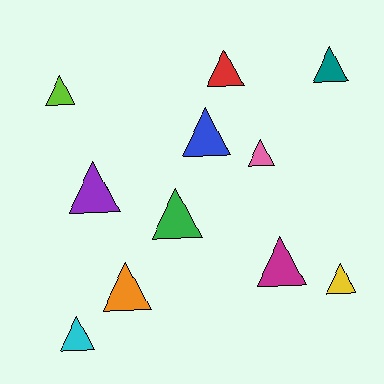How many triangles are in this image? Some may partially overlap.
There are 11 triangles.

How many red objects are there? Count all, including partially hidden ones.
There is 1 red object.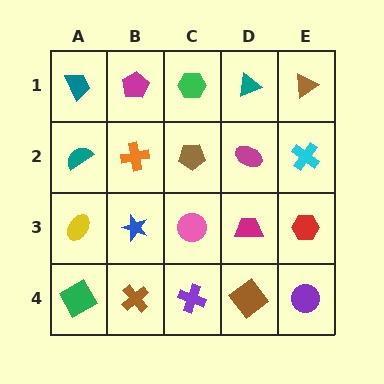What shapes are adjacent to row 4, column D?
A magenta trapezoid (row 3, column D), a purple cross (row 4, column C), a purple circle (row 4, column E).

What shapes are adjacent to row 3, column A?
A teal semicircle (row 2, column A), a green square (row 4, column A), a blue star (row 3, column B).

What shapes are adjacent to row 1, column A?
A teal semicircle (row 2, column A), a magenta pentagon (row 1, column B).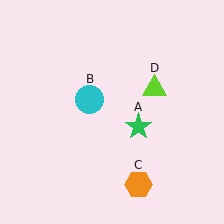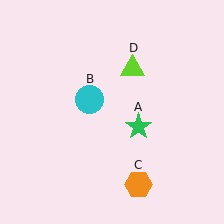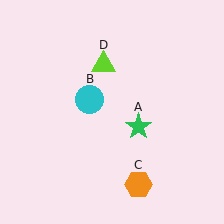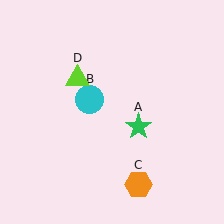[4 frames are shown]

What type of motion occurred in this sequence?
The lime triangle (object D) rotated counterclockwise around the center of the scene.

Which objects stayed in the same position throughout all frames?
Green star (object A) and cyan circle (object B) and orange hexagon (object C) remained stationary.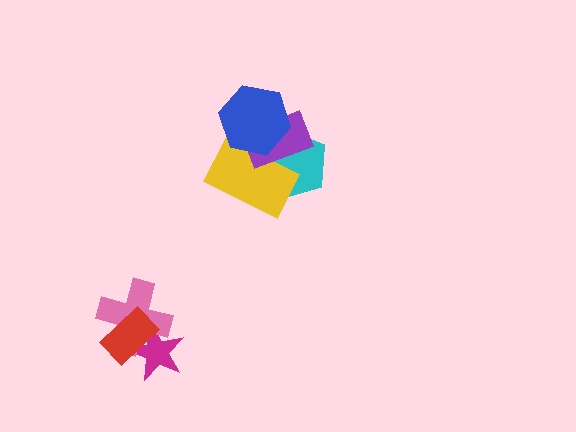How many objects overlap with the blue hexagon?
3 objects overlap with the blue hexagon.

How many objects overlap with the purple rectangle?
3 objects overlap with the purple rectangle.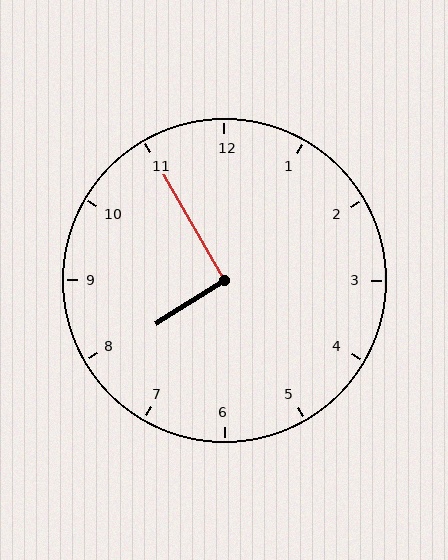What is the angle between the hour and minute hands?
Approximately 92 degrees.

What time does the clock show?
7:55.